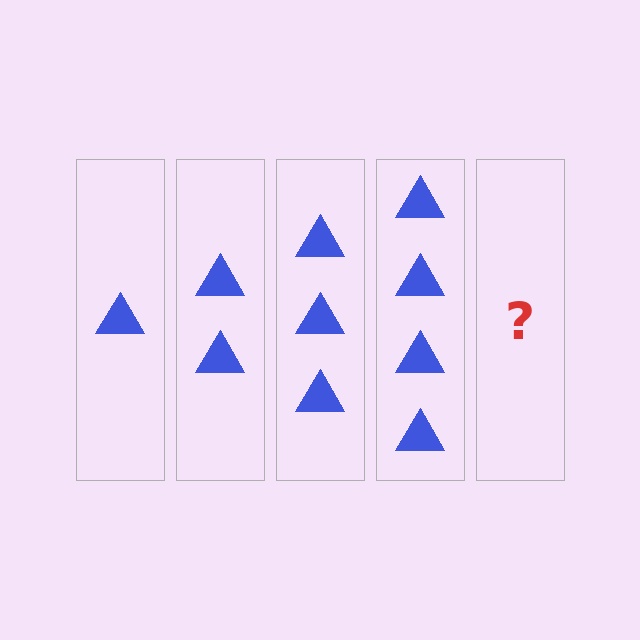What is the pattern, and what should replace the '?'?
The pattern is that each step adds one more triangle. The '?' should be 5 triangles.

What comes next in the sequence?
The next element should be 5 triangles.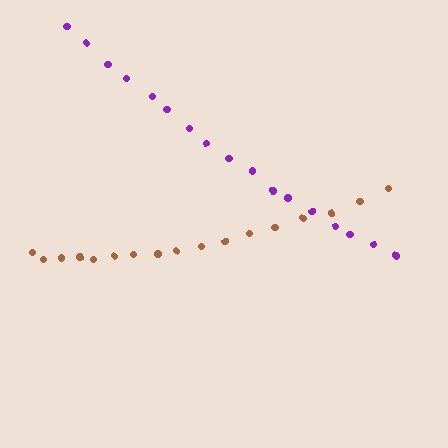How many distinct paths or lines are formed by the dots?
There are 2 distinct paths.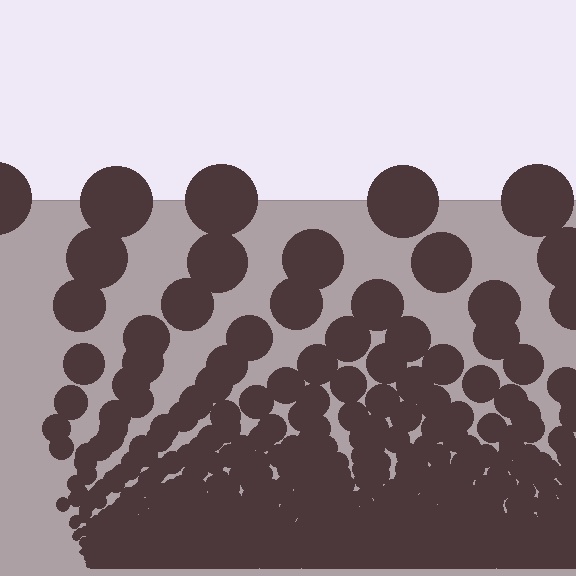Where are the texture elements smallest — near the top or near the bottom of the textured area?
Near the bottom.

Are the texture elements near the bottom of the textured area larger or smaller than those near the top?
Smaller. The gradient is inverted — elements near the bottom are smaller and denser.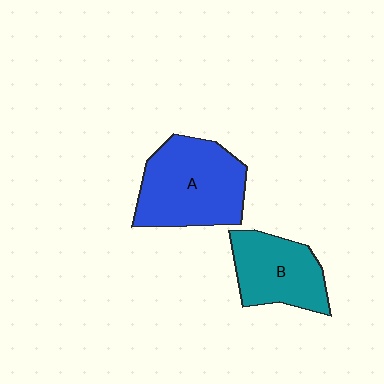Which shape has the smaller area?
Shape B (teal).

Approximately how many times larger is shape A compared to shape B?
Approximately 1.4 times.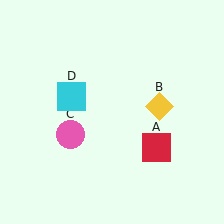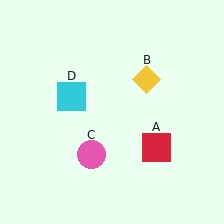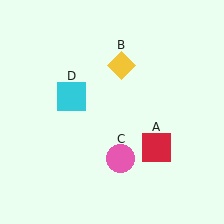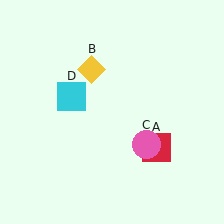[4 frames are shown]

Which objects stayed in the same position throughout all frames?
Red square (object A) and cyan square (object D) remained stationary.